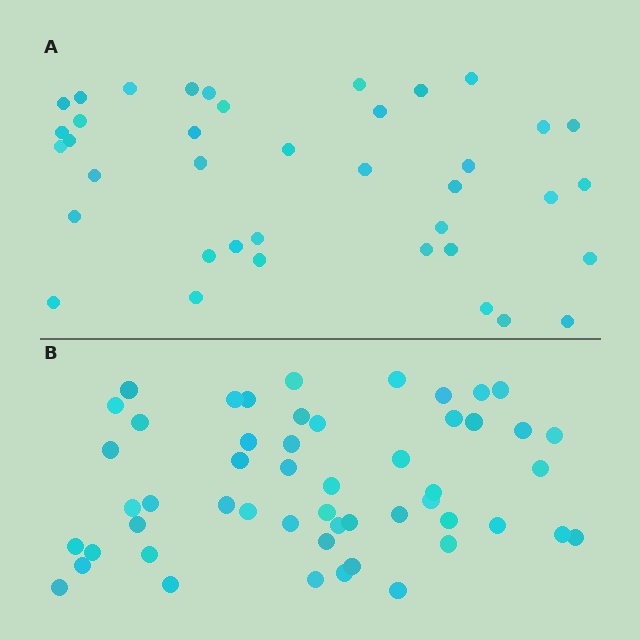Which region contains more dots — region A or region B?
Region B (the bottom region) has more dots.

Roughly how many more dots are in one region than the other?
Region B has approximately 15 more dots than region A.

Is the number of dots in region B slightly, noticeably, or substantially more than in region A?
Region B has noticeably more, but not dramatically so. The ratio is roughly 1.3 to 1.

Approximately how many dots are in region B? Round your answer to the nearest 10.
About 50 dots. (The exact count is 52, which rounds to 50.)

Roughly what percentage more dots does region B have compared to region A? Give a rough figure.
About 35% more.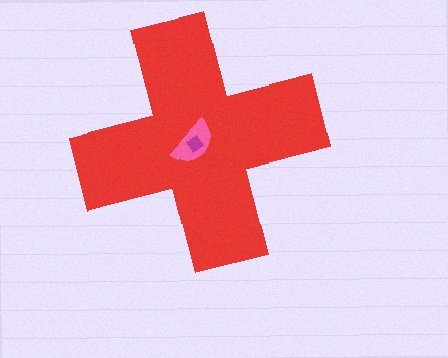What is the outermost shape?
The red cross.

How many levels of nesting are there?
3.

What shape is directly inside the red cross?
The pink semicircle.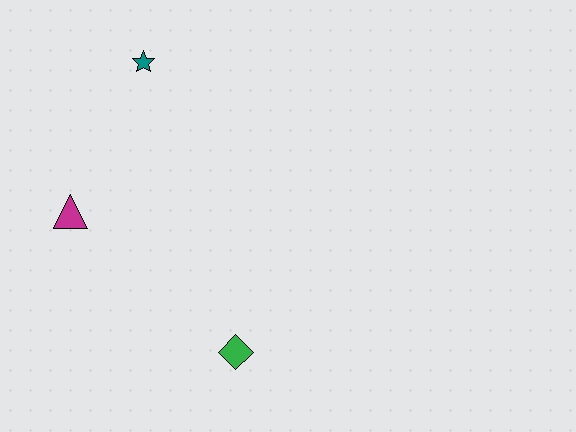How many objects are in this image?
There are 3 objects.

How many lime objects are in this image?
There are no lime objects.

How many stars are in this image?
There is 1 star.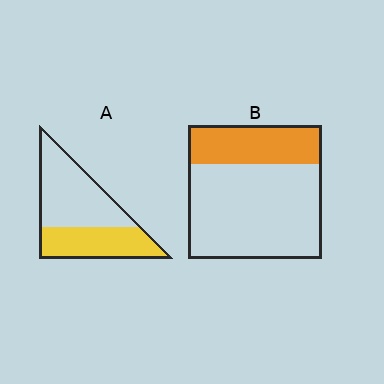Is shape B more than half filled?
No.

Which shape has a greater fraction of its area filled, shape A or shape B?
Shape A.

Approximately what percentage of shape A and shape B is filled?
A is approximately 40% and B is approximately 30%.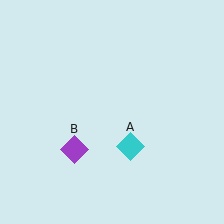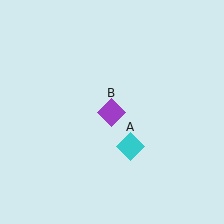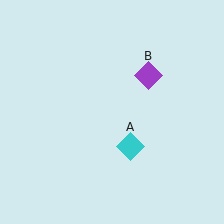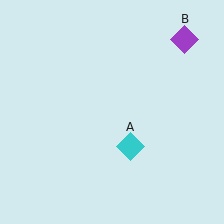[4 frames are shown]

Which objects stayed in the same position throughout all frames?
Cyan diamond (object A) remained stationary.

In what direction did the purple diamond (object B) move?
The purple diamond (object B) moved up and to the right.